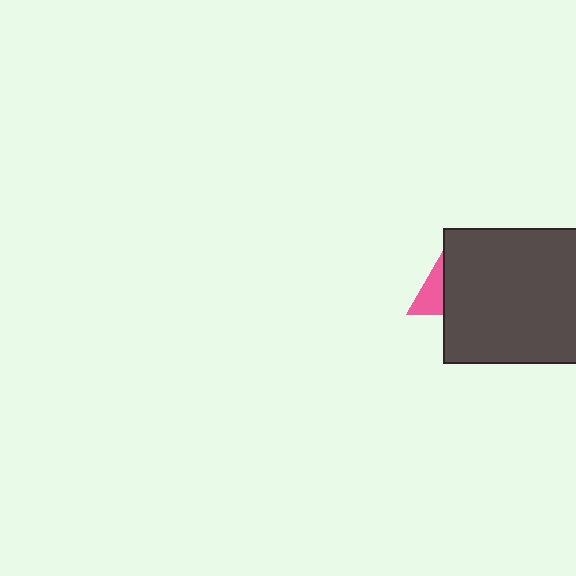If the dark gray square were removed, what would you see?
You would see the complete pink triangle.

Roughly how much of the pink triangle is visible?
A small part of it is visible (roughly 30%).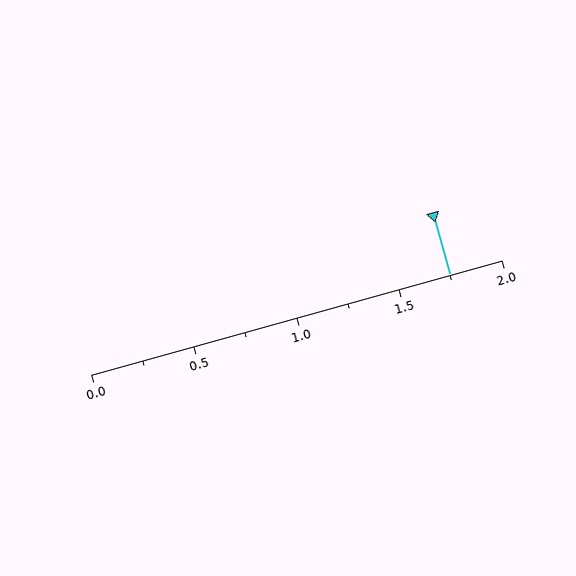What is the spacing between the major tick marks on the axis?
The major ticks are spaced 0.5 apart.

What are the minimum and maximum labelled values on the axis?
The axis runs from 0.0 to 2.0.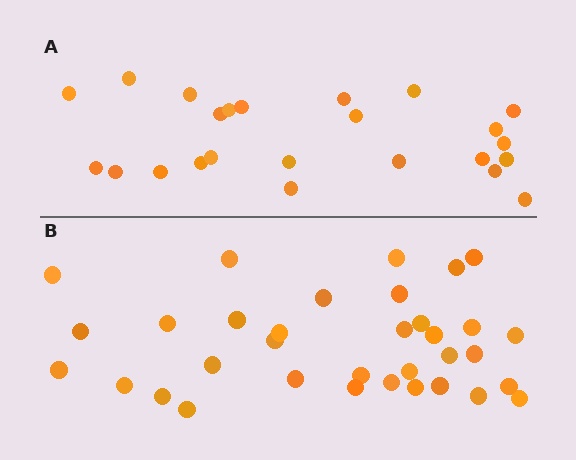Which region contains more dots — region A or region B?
Region B (the bottom region) has more dots.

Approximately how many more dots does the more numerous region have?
Region B has roughly 10 or so more dots than region A.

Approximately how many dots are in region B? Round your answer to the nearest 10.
About 30 dots. (The exact count is 34, which rounds to 30.)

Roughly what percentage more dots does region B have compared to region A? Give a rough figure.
About 40% more.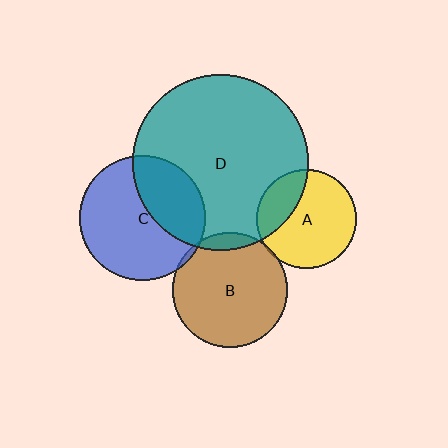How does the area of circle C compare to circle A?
Approximately 1.6 times.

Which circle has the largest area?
Circle D (teal).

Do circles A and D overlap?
Yes.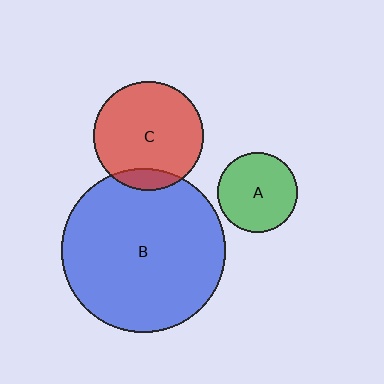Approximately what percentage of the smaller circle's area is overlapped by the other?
Approximately 10%.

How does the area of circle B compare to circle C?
Approximately 2.2 times.